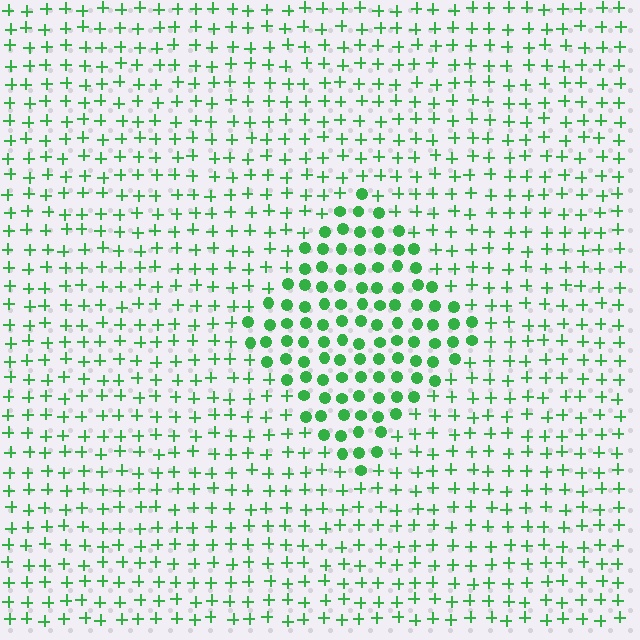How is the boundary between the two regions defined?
The boundary is defined by a change in element shape: circles inside vs. plus signs outside. All elements share the same color and spacing.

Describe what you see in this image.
The image is filled with small green elements arranged in a uniform grid. A diamond-shaped region contains circles, while the surrounding area contains plus signs. The boundary is defined purely by the change in element shape.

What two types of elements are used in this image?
The image uses circles inside the diamond region and plus signs outside it.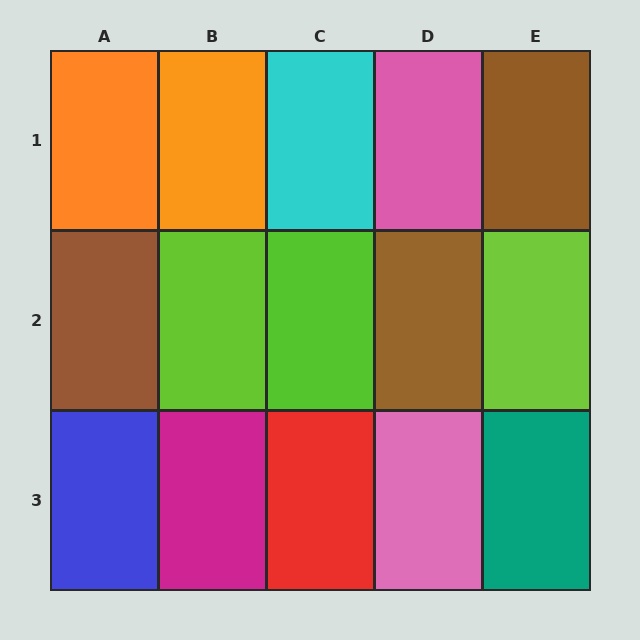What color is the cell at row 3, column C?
Red.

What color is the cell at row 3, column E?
Teal.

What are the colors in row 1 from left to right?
Orange, orange, cyan, pink, brown.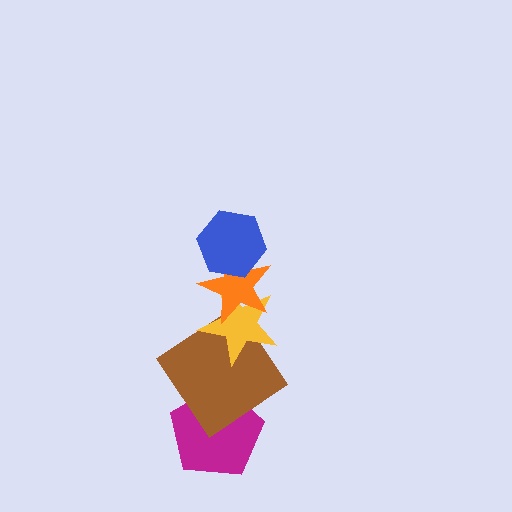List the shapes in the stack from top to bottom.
From top to bottom: the blue hexagon, the orange star, the yellow star, the brown diamond, the magenta pentagon.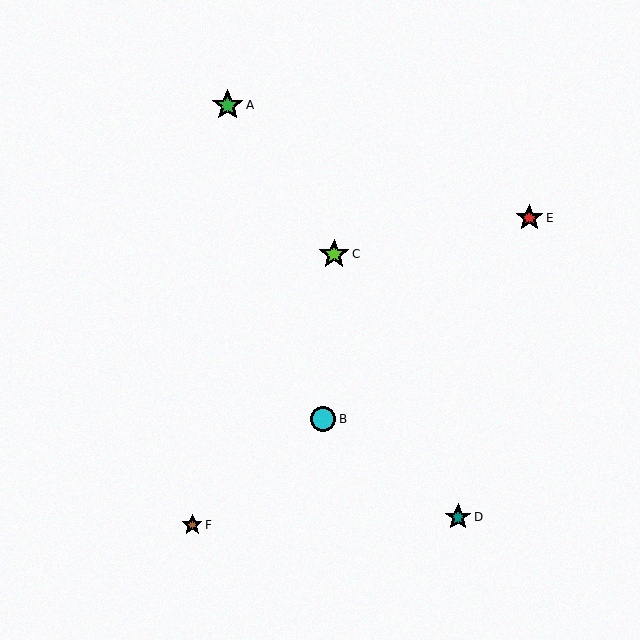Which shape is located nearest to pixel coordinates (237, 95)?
The green star (labeled A) at (228, 105) is nearest to that location.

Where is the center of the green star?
The center of the green star is at (228, 105).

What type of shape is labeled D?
Shape D is a teal star.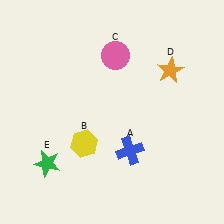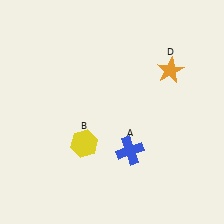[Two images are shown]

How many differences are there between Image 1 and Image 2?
There are 2 differences between the two images.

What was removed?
The green star (E), the pink circle (C) were removed in Image 2.